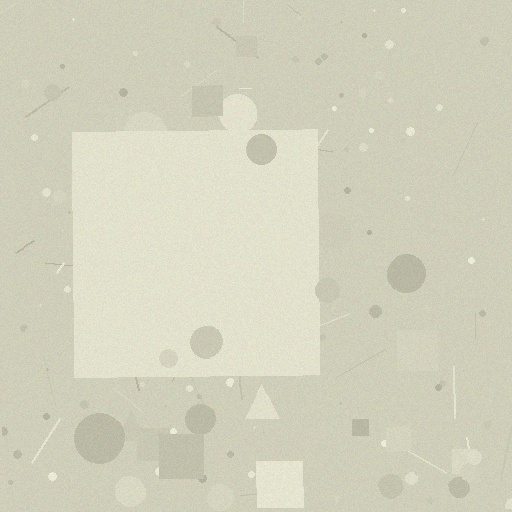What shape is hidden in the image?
A square is hidden in the image.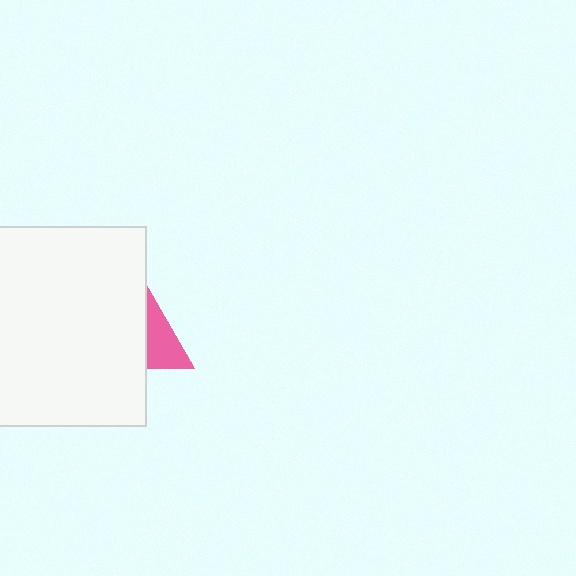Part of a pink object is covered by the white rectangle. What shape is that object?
It is a triangle.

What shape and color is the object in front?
The object in front is a white rectangle.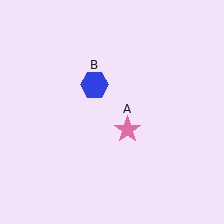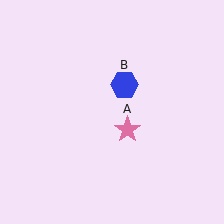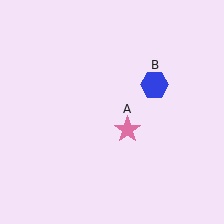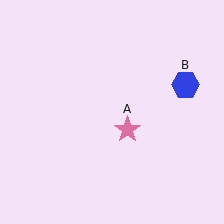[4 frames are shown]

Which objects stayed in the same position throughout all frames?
Pink star (object A) remained stationary.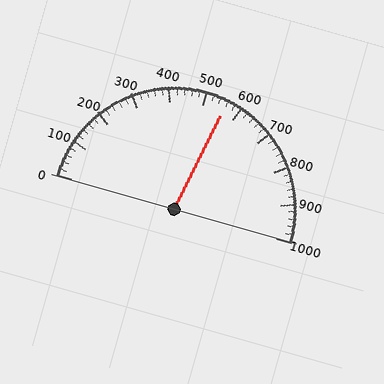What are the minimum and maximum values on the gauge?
The gauge ranges from 0 to 1000.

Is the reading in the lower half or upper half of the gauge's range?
The reading is in the upper half of the range (0 to 1000).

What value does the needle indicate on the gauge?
The needle indicates approximately 560.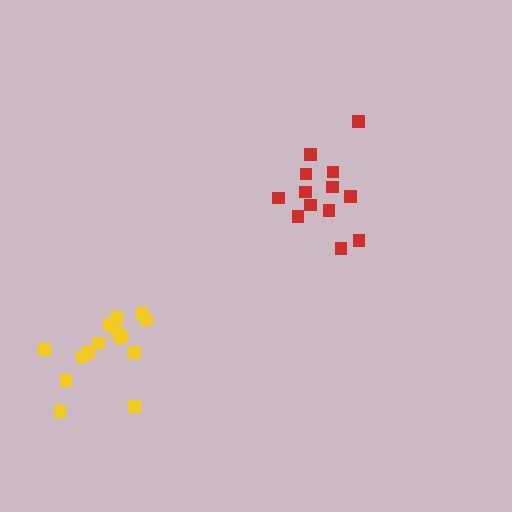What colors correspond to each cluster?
The clusters are colored: yellow, red.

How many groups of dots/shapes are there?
There are 2 groups.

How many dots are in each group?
Group 1: 15 dots, Group 2: 13 dots (28 total).